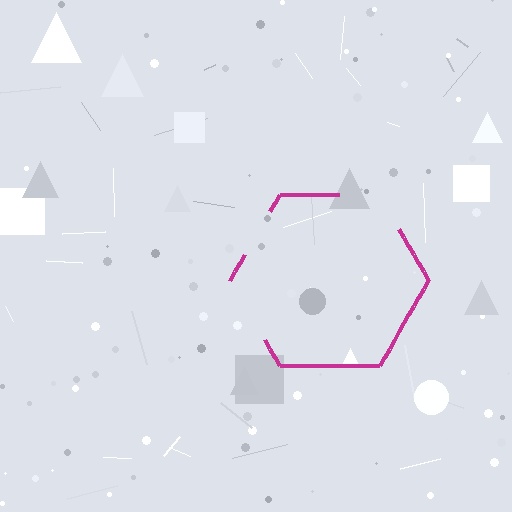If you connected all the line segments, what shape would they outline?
They would outline a hexagon.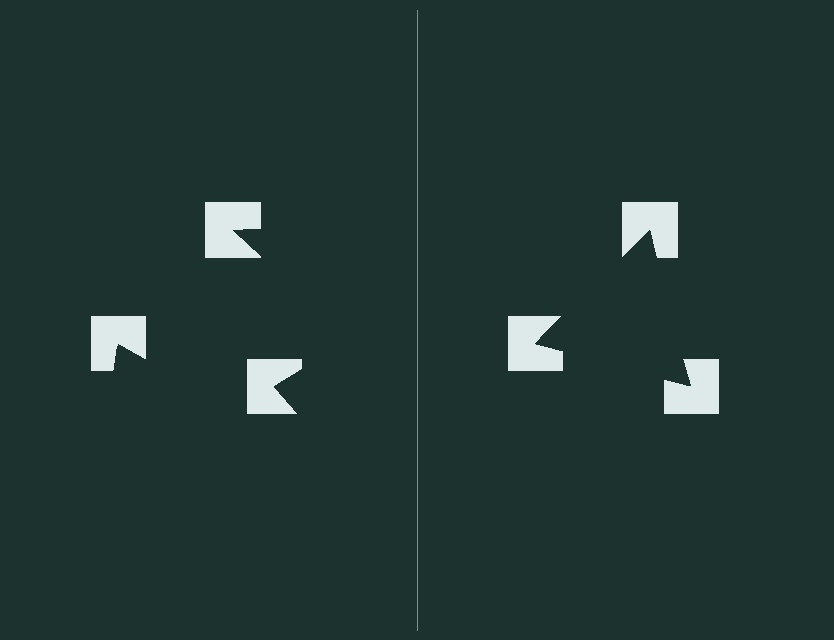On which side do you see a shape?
An illusory triangle appears on the right side. On the left side the wedge cuts are rotated, so no coherent shape forms.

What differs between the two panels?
The notched squares are positioned identically on both sides; only the wedge orientations differ. On the right they align to a triangle; on the left they are misaligned.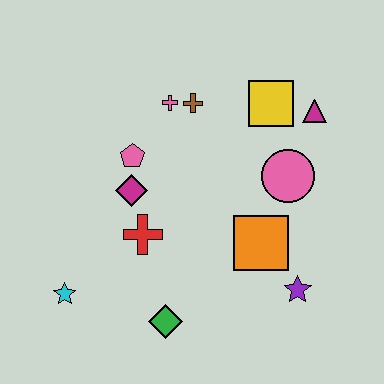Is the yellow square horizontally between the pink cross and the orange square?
No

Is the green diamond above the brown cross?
No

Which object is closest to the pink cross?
The brown cross is closest to the pink cross.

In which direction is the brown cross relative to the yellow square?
The brown cross is to the left of the yellow square.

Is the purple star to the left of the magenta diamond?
No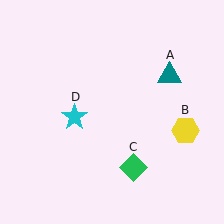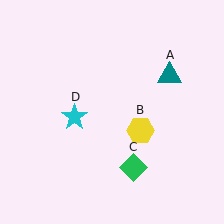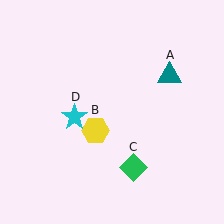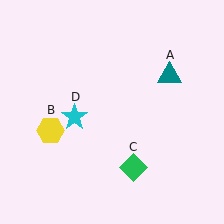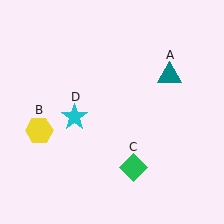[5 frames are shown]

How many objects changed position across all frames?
1 object changed position: yellow hexagon (object B).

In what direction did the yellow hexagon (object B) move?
The yellow hexagon (object B) moved left.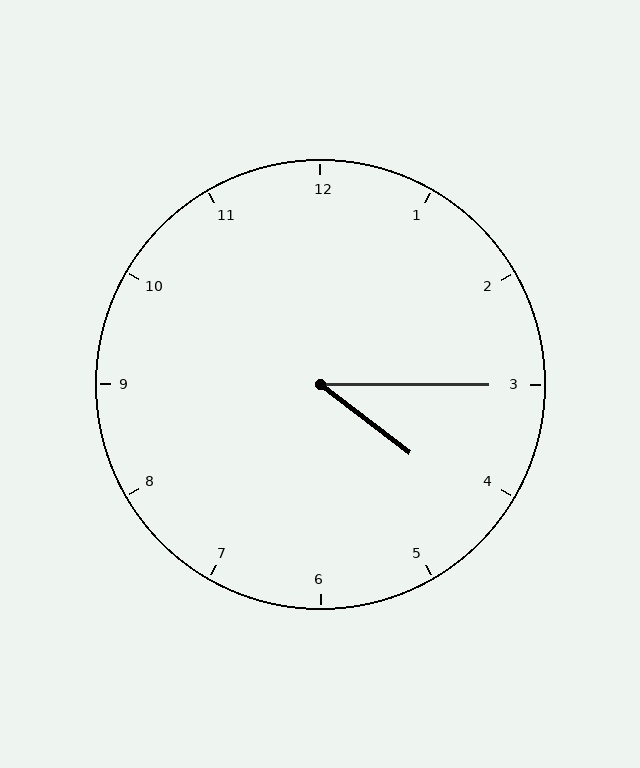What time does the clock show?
4:15.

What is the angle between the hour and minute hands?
Approximately 38 degrees.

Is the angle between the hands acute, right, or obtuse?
It is acute.